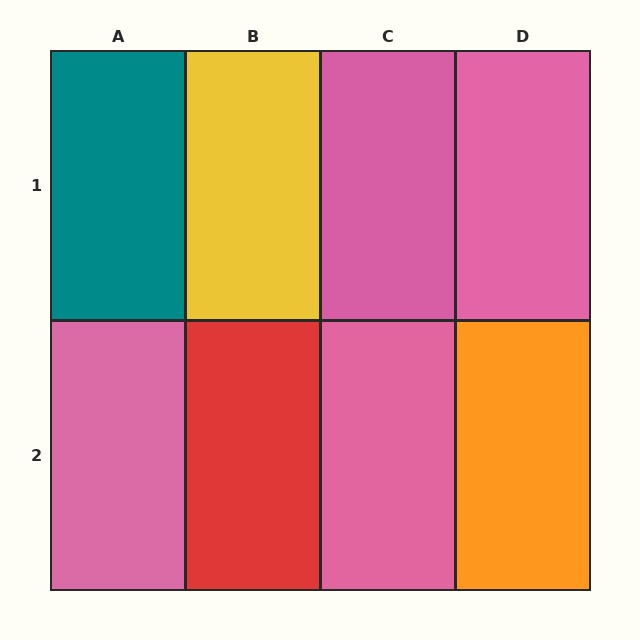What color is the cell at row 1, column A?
Teal.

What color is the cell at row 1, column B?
Yellow.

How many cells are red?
1 cell is red.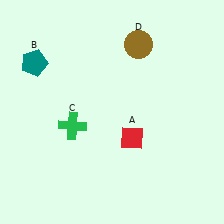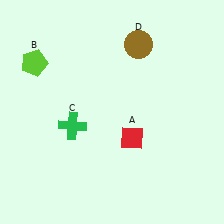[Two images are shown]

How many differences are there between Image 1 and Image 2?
There is 1 difference between the two images.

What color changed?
The pentagon (B) changed from teal in Image 1 to lime in Image 2.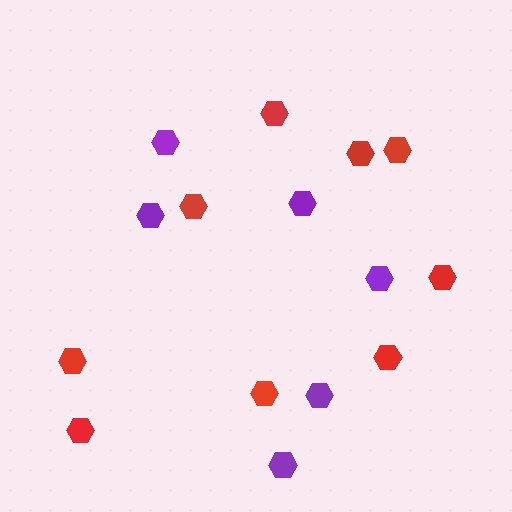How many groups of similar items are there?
There are 2 groups: one group of red hexagons (9) and one group of purple hexagons (6).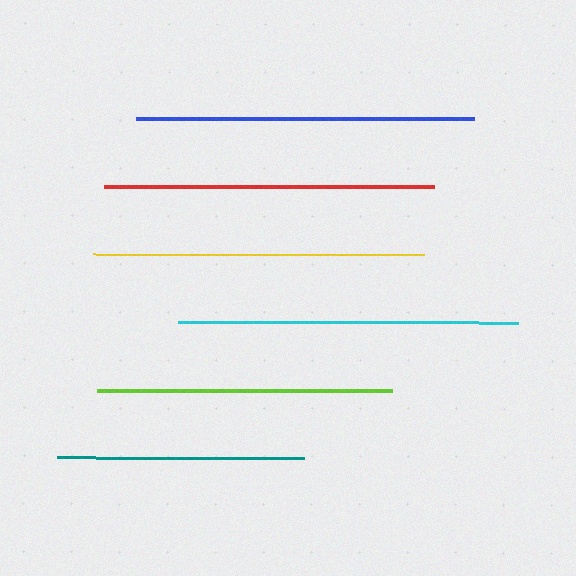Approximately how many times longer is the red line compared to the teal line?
The red line is approximately 1.3 times the length of the teal line.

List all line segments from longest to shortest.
From longest to shortest: cyan, blue, yellow, red, lime, teal.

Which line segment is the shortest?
The teal line is the shortest at approximately 247 pixels.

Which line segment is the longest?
The cyan line is the longest at approximately 340 pixels.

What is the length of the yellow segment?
The yellow segment is approximately 331 pixels long.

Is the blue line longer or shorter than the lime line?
The blue line is longer than the lime line.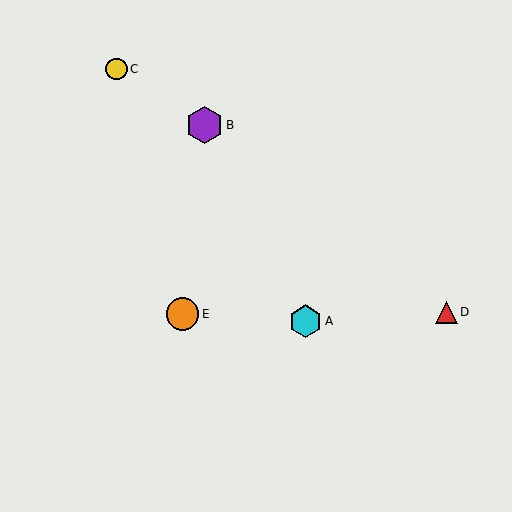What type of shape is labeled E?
Shape E is an orange circle.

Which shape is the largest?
The purple hexagon (labeled B) is the largest.